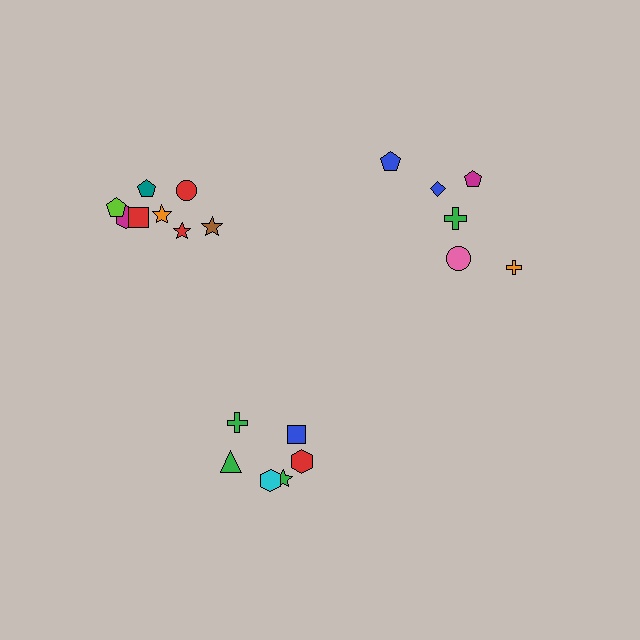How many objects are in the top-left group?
There are 8 objects.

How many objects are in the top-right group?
There are 6 objects.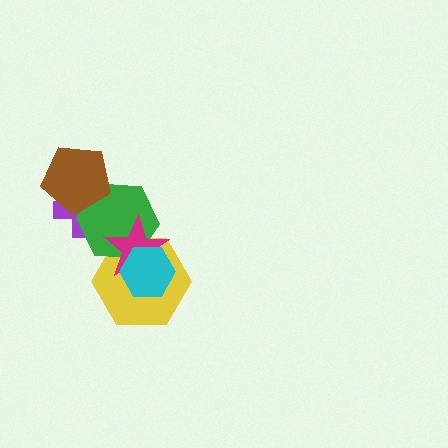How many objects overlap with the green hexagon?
5 objects overlap with the green hexagon.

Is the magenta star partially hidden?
Yes, it is partially covered by another shape.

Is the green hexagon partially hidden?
Yes, it is partially covered by another shape.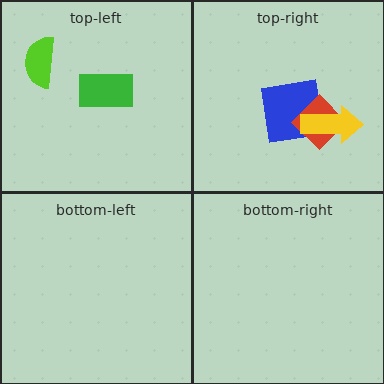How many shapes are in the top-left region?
2.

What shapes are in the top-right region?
The blue square, the red diamond, the yellow arrow.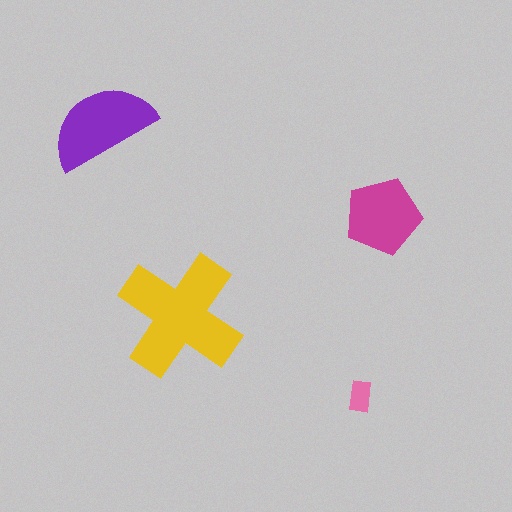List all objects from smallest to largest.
The pink rectangle, the magenta pentagon, the purple semicircle, the yellow cross.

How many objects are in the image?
There are 4 objects in the image.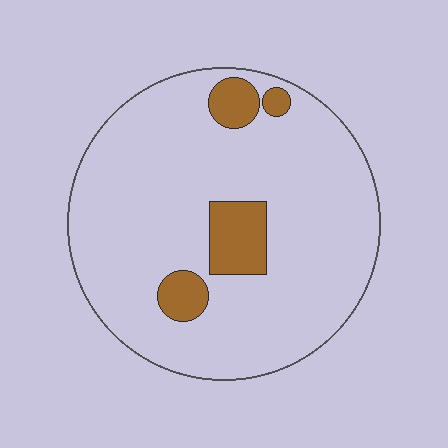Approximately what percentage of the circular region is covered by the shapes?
Approximately 10%.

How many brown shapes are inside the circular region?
4.